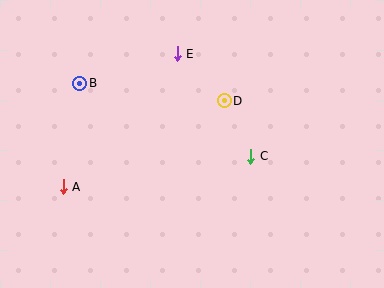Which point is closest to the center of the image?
Point D at (224, 101) is closest to the center.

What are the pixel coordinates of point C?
Point C is at (250, 156).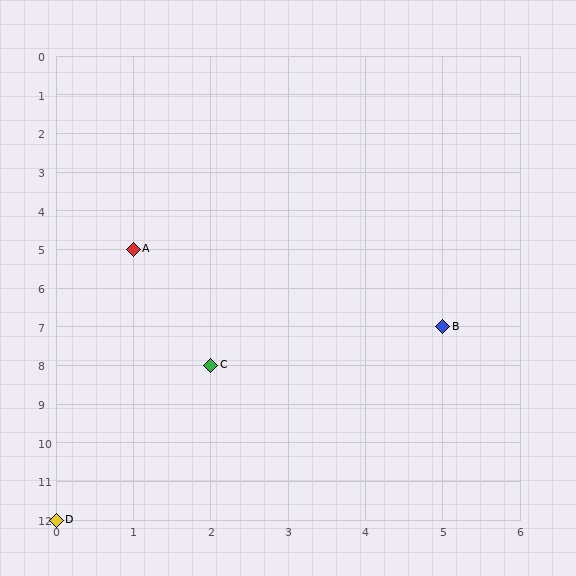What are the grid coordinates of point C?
Point C is at grid coordinates (2, 8).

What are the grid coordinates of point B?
Point B is at grid coordinates (5, 7).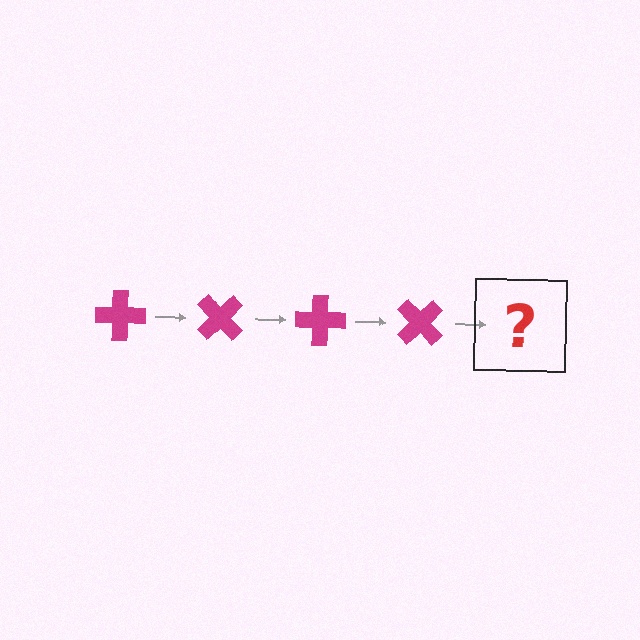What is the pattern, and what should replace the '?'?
The pattern is that the cross rotates 45 degrees each step. The '?' should be a magenta cross rotated 180 degrees.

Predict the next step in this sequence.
The next step is a magenta cross rotated 180 degrees.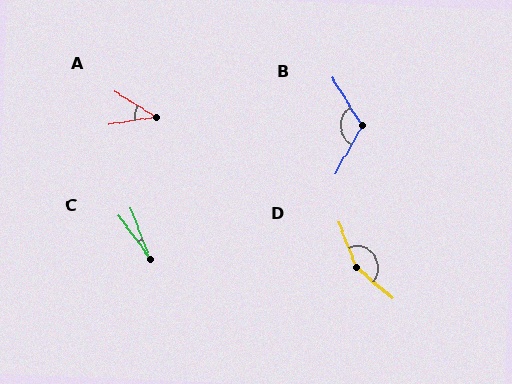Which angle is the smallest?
C, at approximately 15 degrees.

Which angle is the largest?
D, at approximately 152 degrees.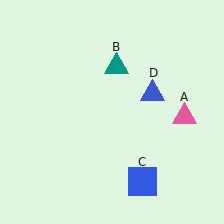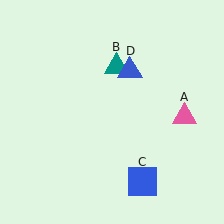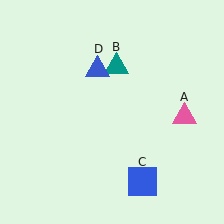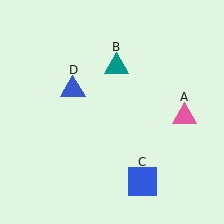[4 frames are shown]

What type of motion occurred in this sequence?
The blue triangle (object D) rotated counterclockwise around the center of the scene.